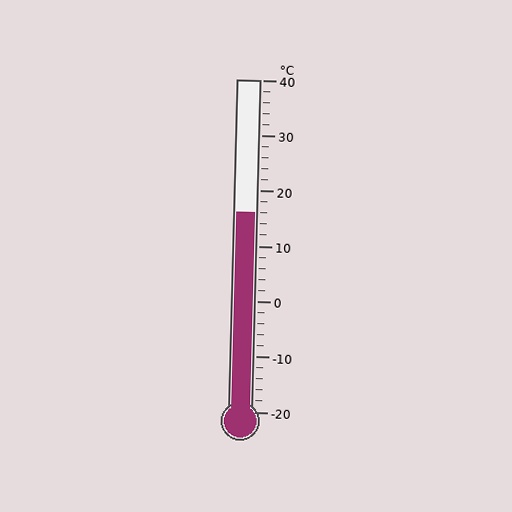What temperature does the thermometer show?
The thermometer shows approximately 16°C.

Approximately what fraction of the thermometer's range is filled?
The thermometer is filled to approximately 60% of its range.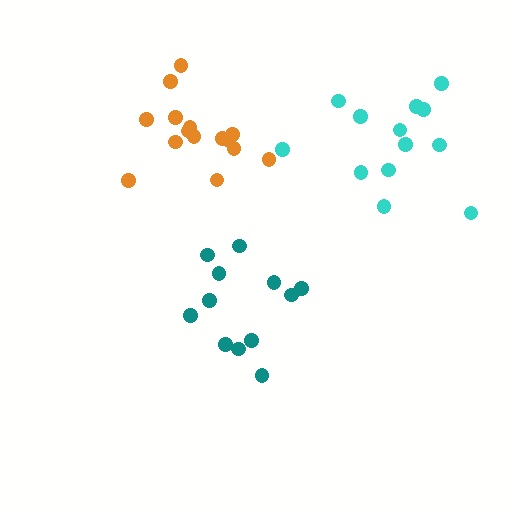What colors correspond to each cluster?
The clusters are colored: cyan, teal, orange.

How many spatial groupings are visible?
There are 3 spatial groupings.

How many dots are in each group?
Group 1: 13 dots, Group 2: 12 dots, Group 3: 15 dots (40 total).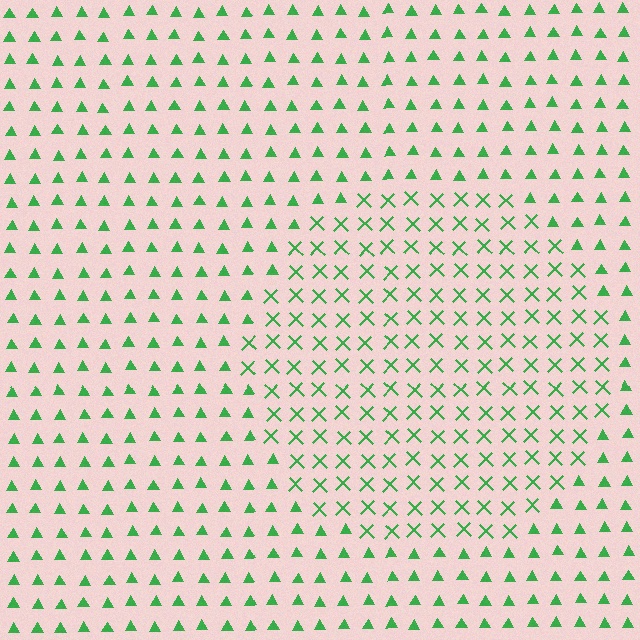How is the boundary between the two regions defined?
The boundary is defined by a change in element shape: X marks inside vs. triangles outside. All elements share the same color and spacing.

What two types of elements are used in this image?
The image uses X marks inside the circle region and triangles outside it.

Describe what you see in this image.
The image is filled with small green elements arranged in a uniform grid. A circle-shaped region contains X marks, while the surrounding area contains triangles. The boundary is defined purely by the change in element shape.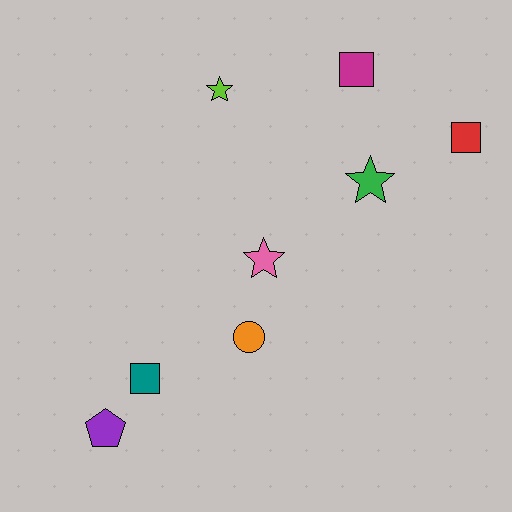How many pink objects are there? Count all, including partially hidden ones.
There is 1 pink object.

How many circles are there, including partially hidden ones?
There is 1 circle.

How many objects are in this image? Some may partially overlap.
There are 8 objects.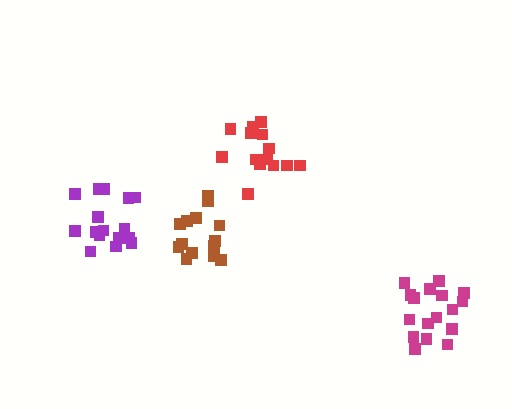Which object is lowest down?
The magenta cluster is bottommost.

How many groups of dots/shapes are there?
There are 4 groups.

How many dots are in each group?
Group 1: 14 dots, Group 2: 17 dots, Group 3: 14 dots, Group 4: 16 dots (61 total).